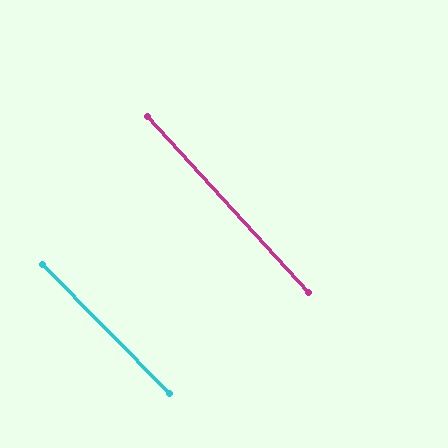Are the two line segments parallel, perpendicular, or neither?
Parallel — their directions differ by only 1.9°.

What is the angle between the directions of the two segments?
Approximately 2 degrees.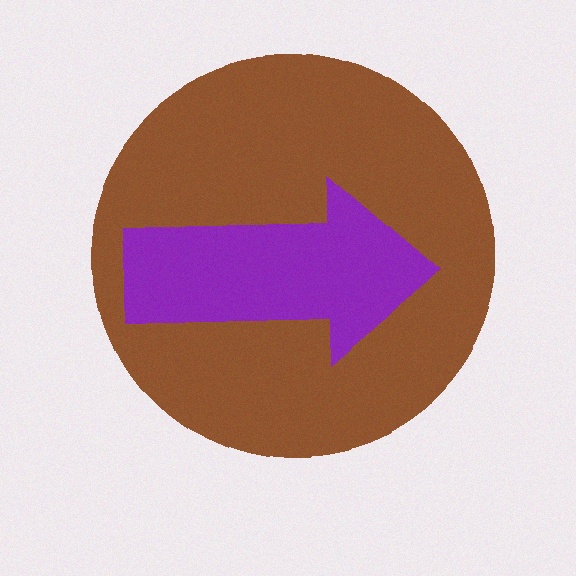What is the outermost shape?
The brown circle.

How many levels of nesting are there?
2.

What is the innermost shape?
The purple arrow.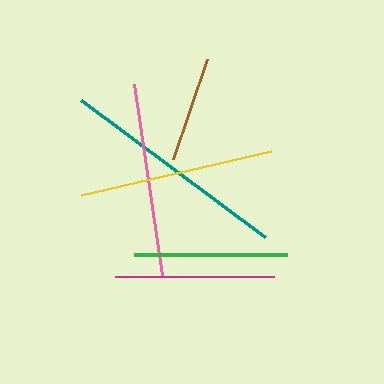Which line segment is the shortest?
The brown line is the shortest at approximately 105 pixels.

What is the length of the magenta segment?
The magenta segment is approximately 159 pixels long.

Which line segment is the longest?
The teal line is the longest at approximately 230 pixels.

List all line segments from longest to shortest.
From longest to shortest: teal, yellow, pink, magenta, green, brown.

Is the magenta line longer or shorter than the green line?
The magenta line is longer than the green line.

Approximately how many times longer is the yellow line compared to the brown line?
The yellow line is approximately 1.9 times the length of the brown line.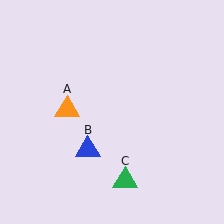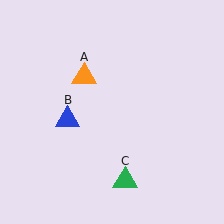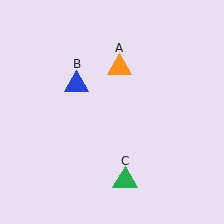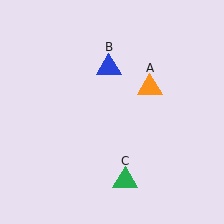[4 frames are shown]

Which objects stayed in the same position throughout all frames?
Green triangle (object C) remained stationary.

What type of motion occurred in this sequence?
The orange triangle (object A), blue triangle (object B) rotated clockwise around the center of the scene.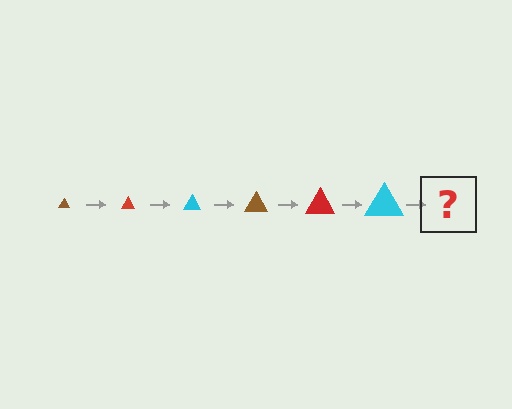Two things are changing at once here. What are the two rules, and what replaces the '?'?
The two rules are that the triangle grows larger each step and the color cycles through brown, red, and cyan. The '?' should be a brown triangle, larger than the previous one.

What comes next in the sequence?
The next element should be a brown triangle, larger than the previous one.